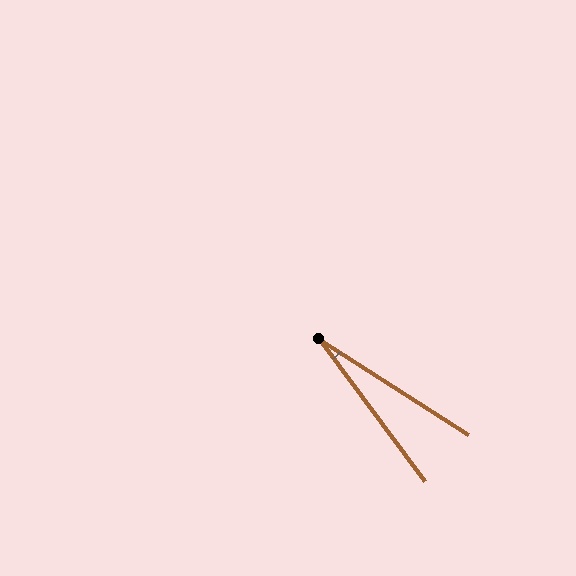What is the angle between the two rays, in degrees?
Approximately 21 degrees.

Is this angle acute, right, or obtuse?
It is acute.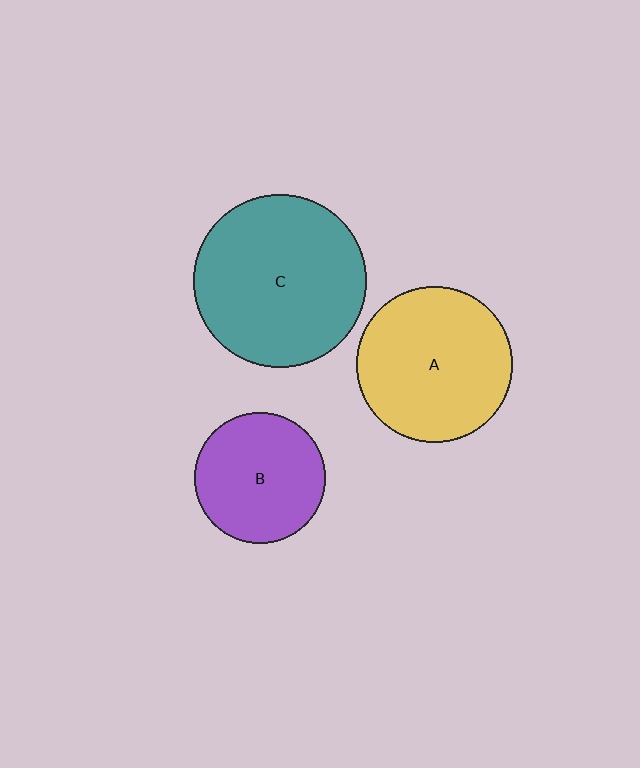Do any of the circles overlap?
No, none of the circles overlap.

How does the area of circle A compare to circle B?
Approximately 1.4 times.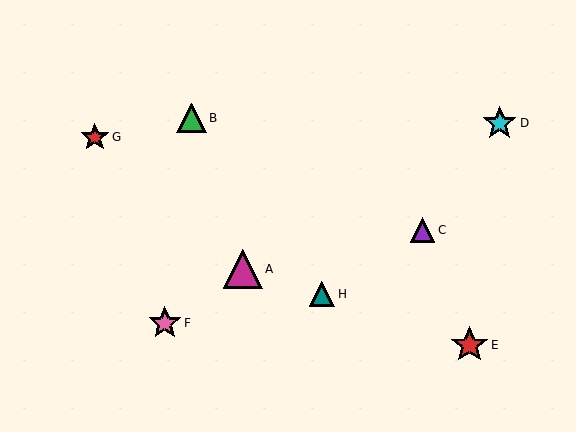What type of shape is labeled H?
Shape H is a teal triangle.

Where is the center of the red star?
The center of the red star is at (95, 137).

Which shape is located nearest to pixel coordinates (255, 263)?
The magenta triangle (labeled A) at (243, 269) is nearest to that location.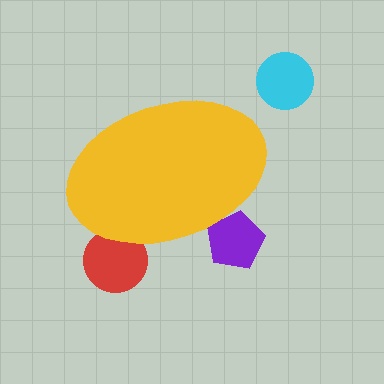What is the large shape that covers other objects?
A yellow ellipse.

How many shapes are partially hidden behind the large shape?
2 shapes are partially hidden.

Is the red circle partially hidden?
Yes, the red circle is partially hidden behind the yellow ellipse.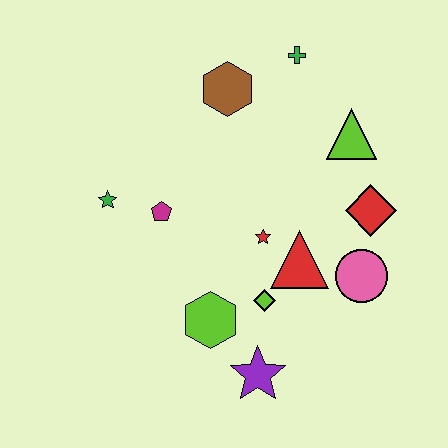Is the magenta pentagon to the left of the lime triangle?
Yes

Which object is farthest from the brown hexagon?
The purple star is farthest from the brown hexagon.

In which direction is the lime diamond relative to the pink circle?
The lime diamond is to the left of the pink circle.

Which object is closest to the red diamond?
The pink circle is closest to the red diamond.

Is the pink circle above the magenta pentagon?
No